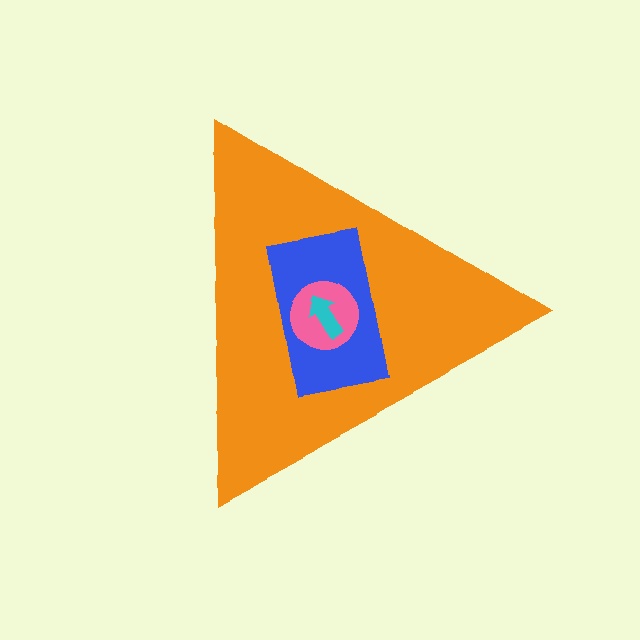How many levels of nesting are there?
4.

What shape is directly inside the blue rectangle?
The pink circle.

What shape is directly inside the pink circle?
The cyan arrow.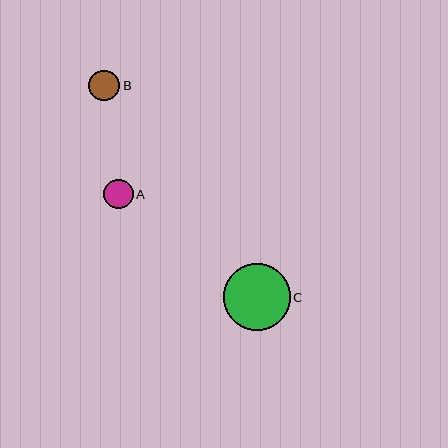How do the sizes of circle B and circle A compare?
Circle B and circle A are approximately the same size.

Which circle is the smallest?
Circle A is the smallest with a size of approximately 30 pixels.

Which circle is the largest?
Circle C is the largest with a size of approximately 67 pixels.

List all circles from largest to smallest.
From largest to smallest: C, B, A.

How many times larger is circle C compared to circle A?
Circle C is approximately 2.3 times the size of circle A.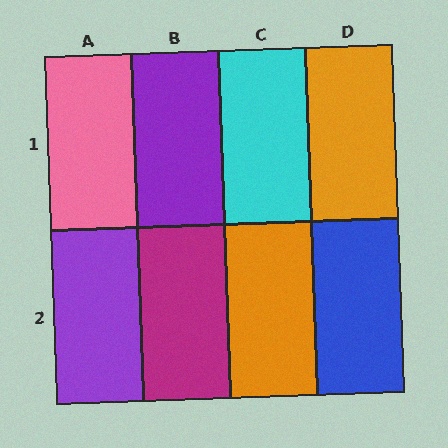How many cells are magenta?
1 cell is magenta.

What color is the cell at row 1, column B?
Purple.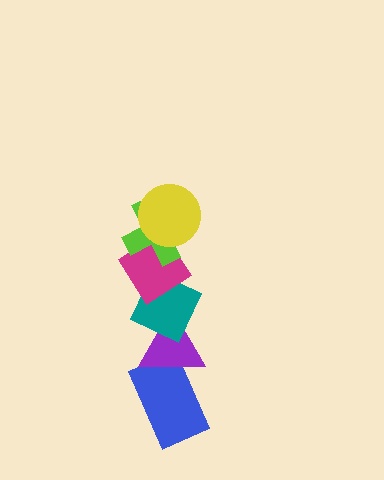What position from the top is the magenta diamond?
The magenta diamond is 3rd from the top.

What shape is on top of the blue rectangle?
The purple triangle is on top of the blue rectangle.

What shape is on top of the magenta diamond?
The lime cross is on top of the magenta diamond.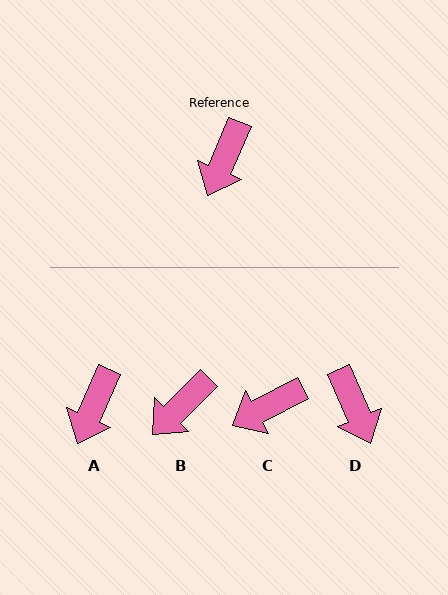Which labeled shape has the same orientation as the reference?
A.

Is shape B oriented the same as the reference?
No, it is off by about 22 degrees.